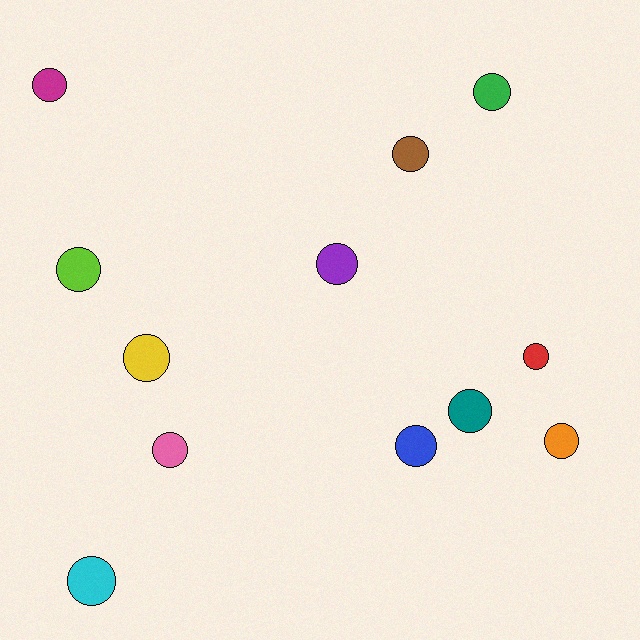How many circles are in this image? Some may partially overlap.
There are 12 circles.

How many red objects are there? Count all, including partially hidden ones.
There is 1 red object.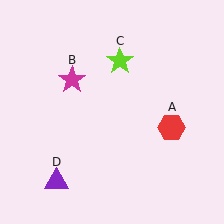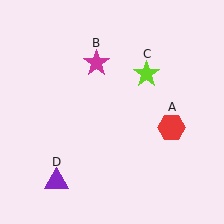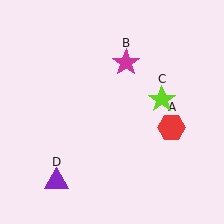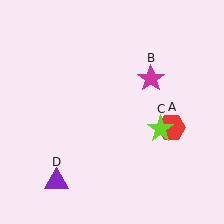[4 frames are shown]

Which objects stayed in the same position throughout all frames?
Red hexagon (object A) and purple triangle (object D) remained stationary.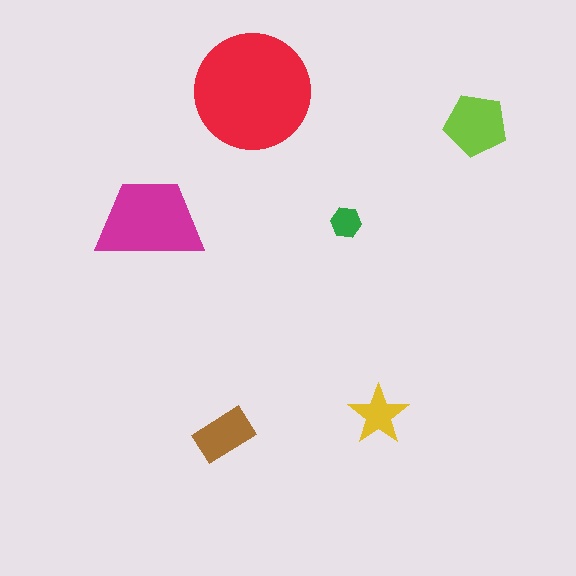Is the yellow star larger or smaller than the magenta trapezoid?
Smaller.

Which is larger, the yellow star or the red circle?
The red circle.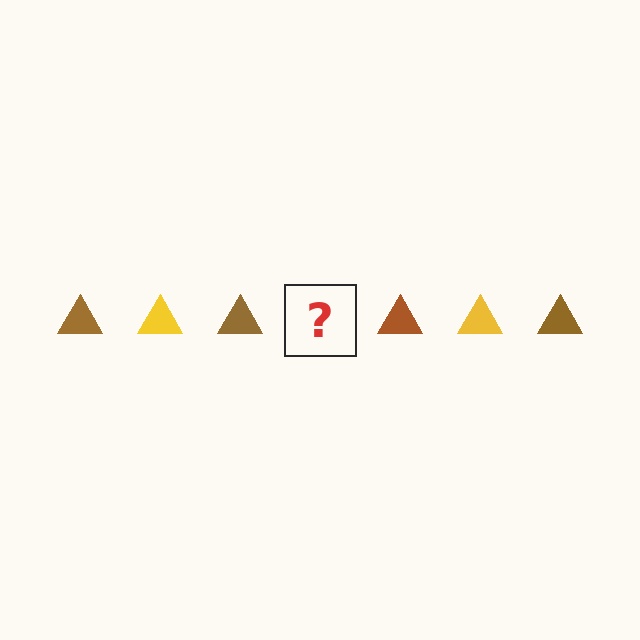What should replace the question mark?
The question mark should be replaced with a yellow triangle.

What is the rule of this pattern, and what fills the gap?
The rule is that the pattern cycles through brown, yellow triangles. The gap should be filled with a yellow triangle.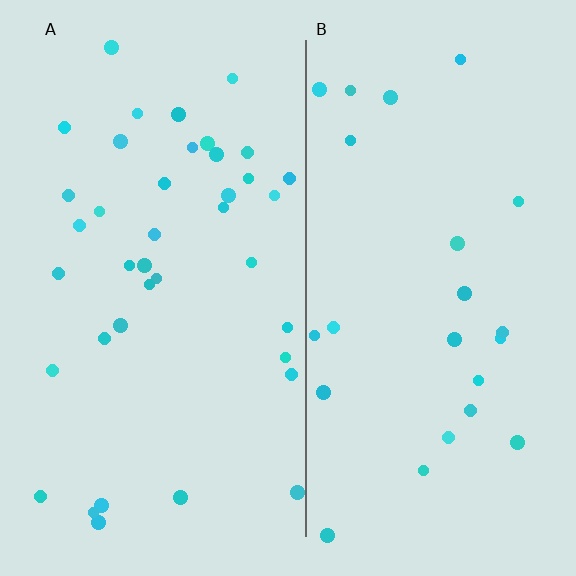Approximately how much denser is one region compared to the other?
Approximately 1.6× — region A over region B.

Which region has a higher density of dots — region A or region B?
A (the left).